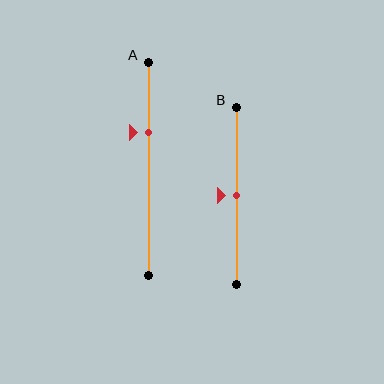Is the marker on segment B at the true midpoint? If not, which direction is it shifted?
Yes, the marker on segment B is at the true midpoint.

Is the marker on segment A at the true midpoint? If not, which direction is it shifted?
No, the marker on segment A is shifted upward by about 17% of the segment length.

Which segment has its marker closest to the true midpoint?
Segment B has its marker closest to the true midpoint.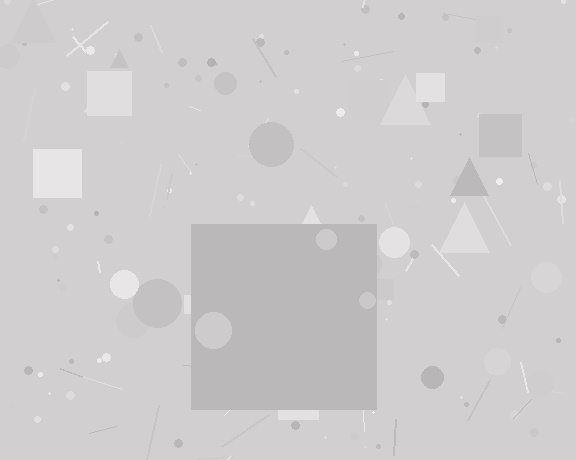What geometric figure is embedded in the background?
A square is embedded in the background.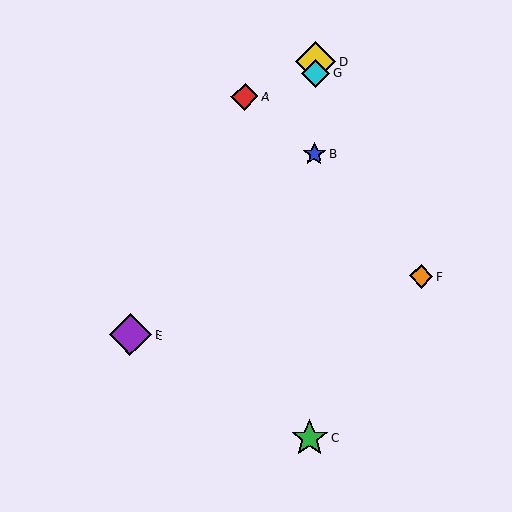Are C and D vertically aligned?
Yes, both are at x≈310.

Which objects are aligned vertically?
Objects B, C, D, G are aligned vertically.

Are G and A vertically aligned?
No, G is at x≈316 and A is at x≈245.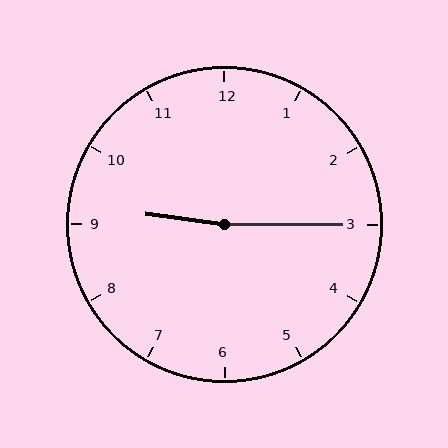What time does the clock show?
9:15.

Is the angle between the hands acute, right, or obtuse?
It is obtuse.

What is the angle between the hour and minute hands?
Approximately 172 degrees.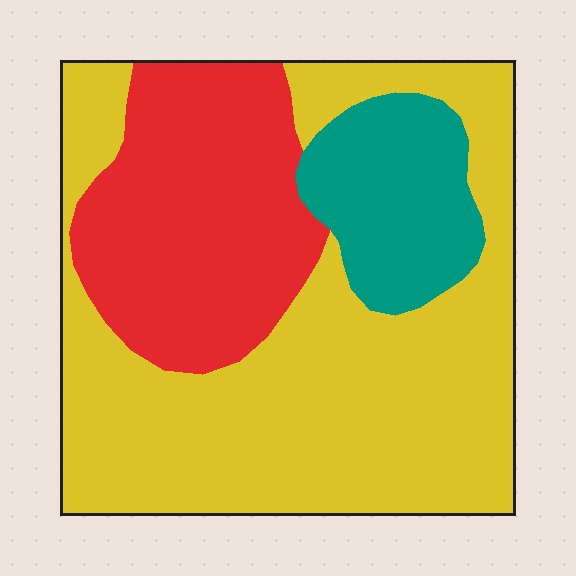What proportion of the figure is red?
Red takes up about one quarter (1/4) of the figure.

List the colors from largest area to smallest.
From largest to smallest: yellow, red, teal.